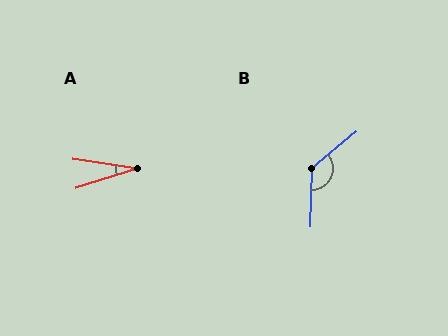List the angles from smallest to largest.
A (26°), B (130°).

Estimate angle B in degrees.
Approximately 130 degrees.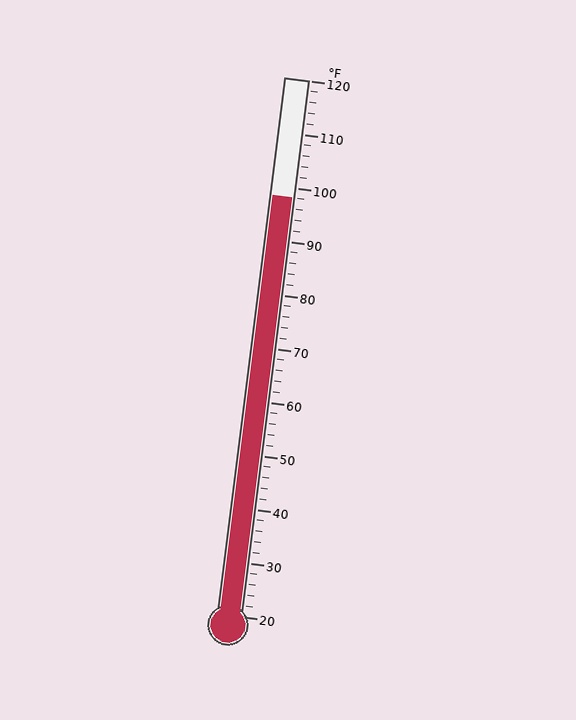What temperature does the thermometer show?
The thermometer shows approximately 98°F.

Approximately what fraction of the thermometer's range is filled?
The thermometer is filled to approximately 80% of its range.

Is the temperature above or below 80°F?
The temperature is above 80°F.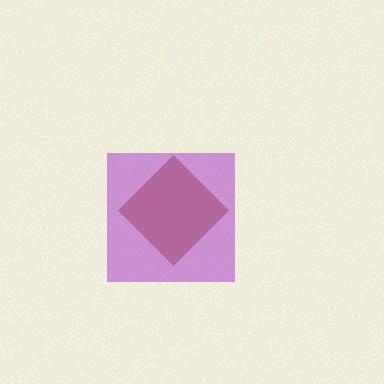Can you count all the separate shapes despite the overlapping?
Yes, there are 2 separate shapes.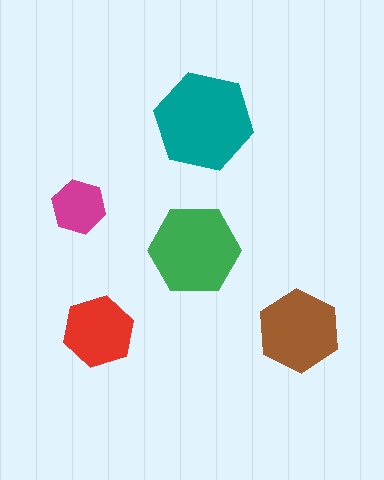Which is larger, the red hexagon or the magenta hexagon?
The red one.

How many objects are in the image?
There are 5 objects in the image.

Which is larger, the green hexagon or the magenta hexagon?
The green one.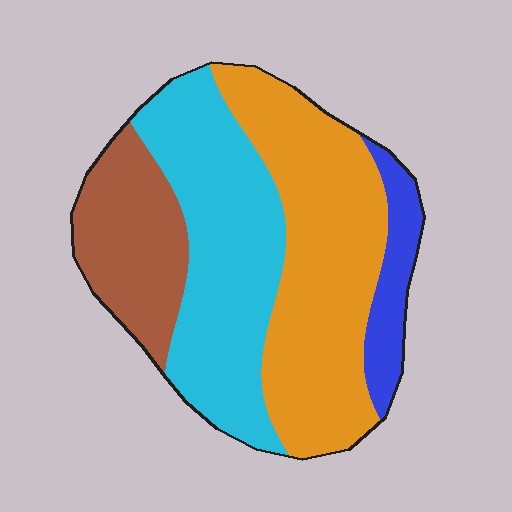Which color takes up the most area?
Orange, at roughly 40%.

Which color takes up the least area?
Blue, at roughly 10%.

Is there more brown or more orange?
Orange.